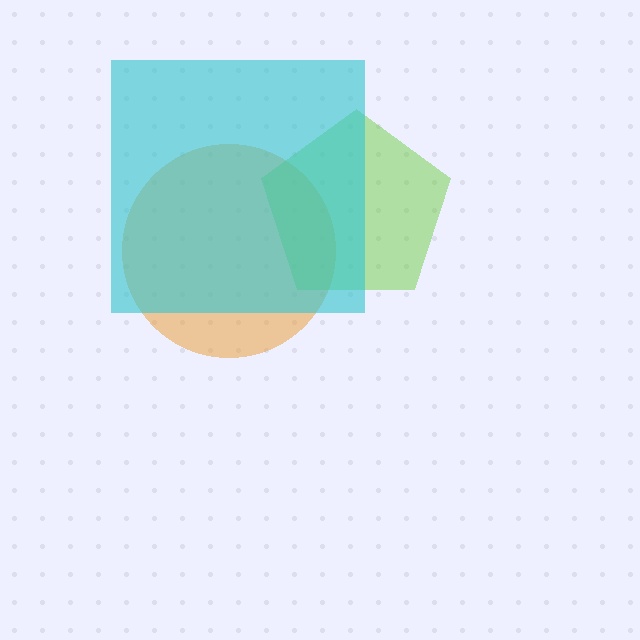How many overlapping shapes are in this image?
There are 3 overlapping shapes in the image.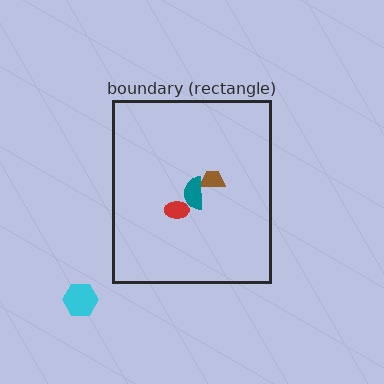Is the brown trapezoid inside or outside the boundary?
Inside.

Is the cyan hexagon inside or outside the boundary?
Outside.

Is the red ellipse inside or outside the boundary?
Inside.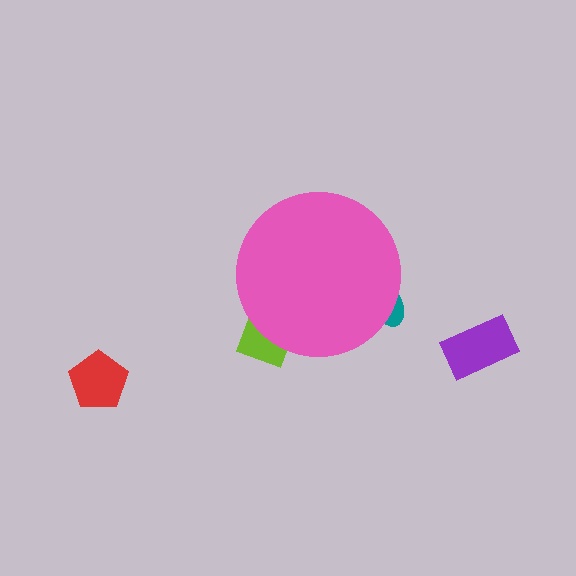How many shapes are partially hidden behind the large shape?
2 shapes are partially hidden.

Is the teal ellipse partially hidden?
Yes, the teal ellipse is partially hidden behind the pink circle.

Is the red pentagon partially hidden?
No, the red pentagon is fully visible.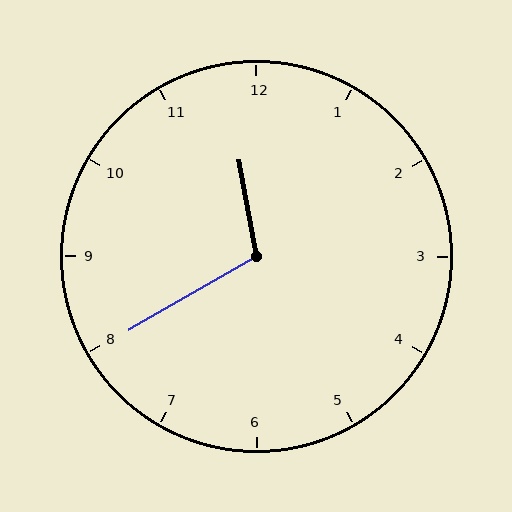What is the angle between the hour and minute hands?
Approximately 110 degrees.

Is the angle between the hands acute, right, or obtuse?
It is obtuse.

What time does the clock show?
11:40.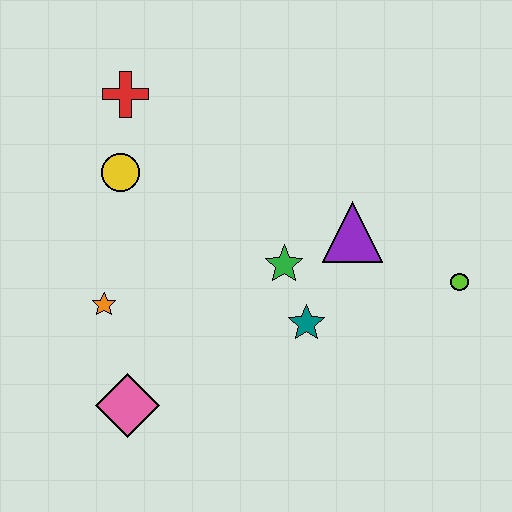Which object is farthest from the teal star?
The red cross is farthest from the teal star.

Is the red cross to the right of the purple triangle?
No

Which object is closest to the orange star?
The pink diamond is closest to the orange star.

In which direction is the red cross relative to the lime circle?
The red cross is to the left of the lime circle.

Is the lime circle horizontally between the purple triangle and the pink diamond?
No